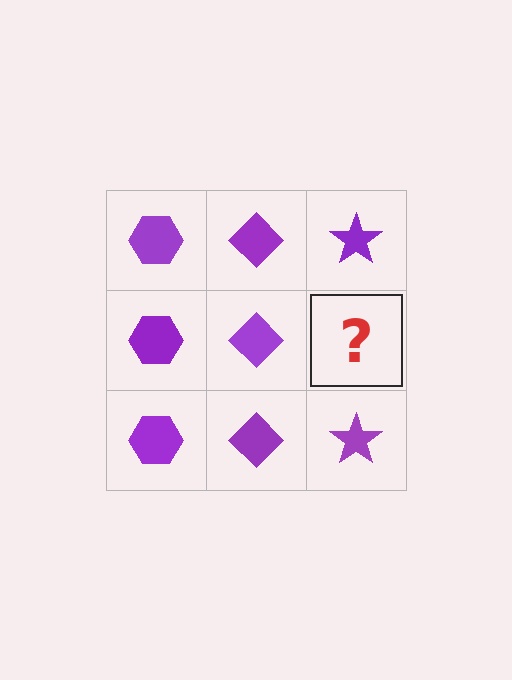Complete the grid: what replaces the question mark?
The question mark should be replaced with a purple star.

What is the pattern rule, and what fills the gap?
The rule is that each column has a consistent shape. The gap should be filled with a purple star.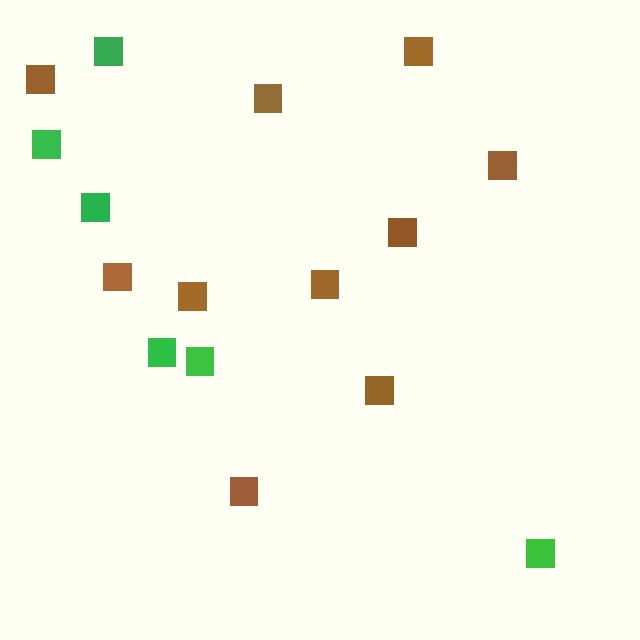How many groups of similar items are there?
There are 2 groups: one group of brown squares (10) and one group of green squares (6).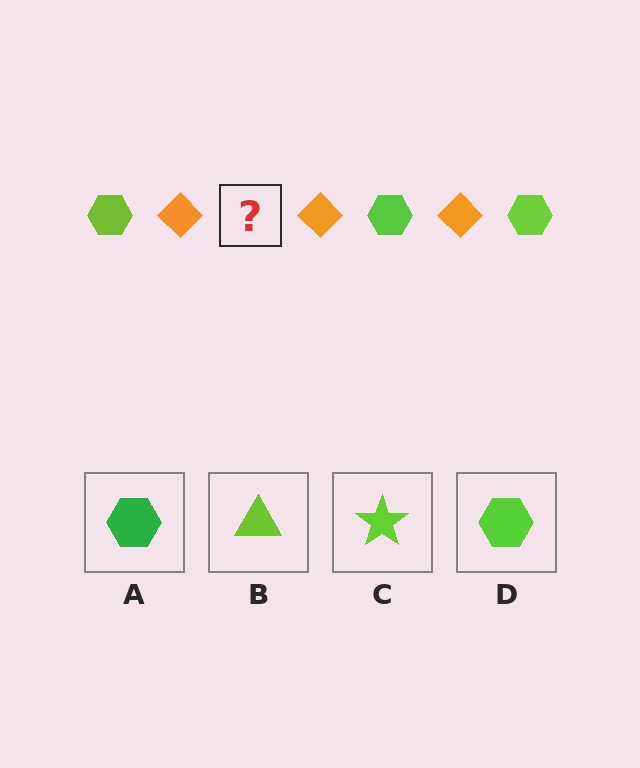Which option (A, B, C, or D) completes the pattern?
D.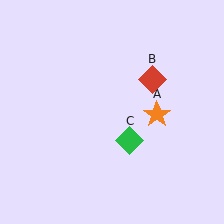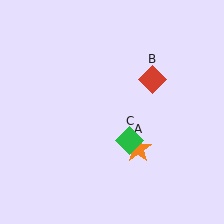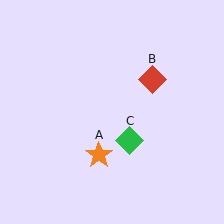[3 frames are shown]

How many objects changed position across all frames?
1 object changed position: orange star (object A).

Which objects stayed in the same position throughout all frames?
Red diamond (object B) and green diamond (object C) remained stationary.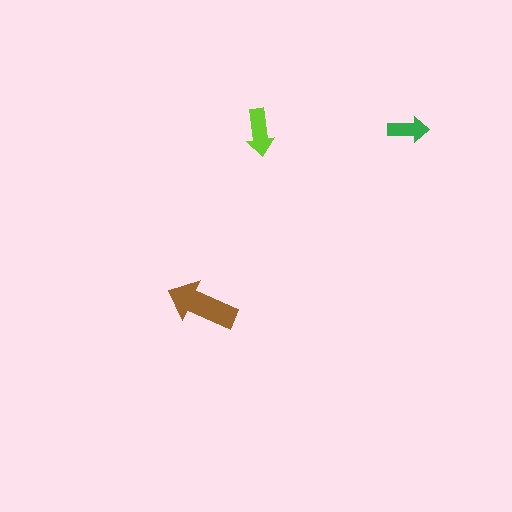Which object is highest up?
The green arrow is topmost.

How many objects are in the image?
There are 3 objects in the image.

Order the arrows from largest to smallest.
the brown one, the lime one, the green one.